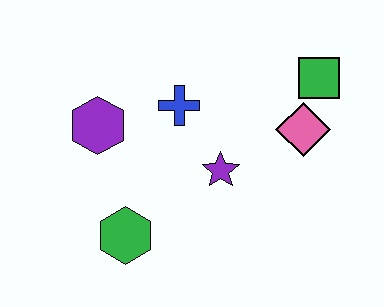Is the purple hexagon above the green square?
No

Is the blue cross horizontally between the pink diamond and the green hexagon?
Yes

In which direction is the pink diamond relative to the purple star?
The pink diamond is to the right of the purple star.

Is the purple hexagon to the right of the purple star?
No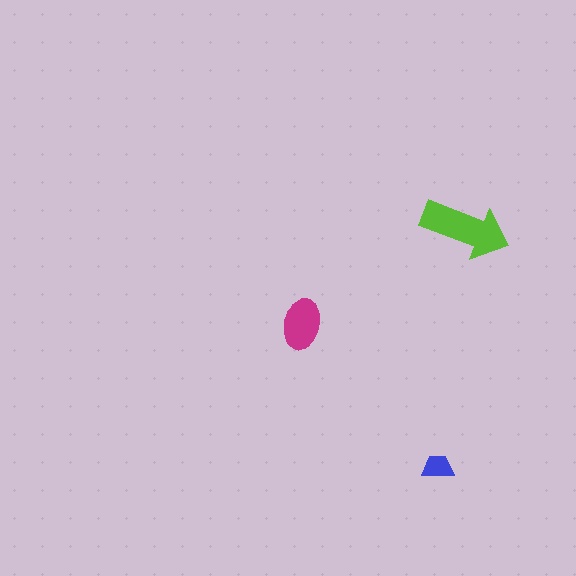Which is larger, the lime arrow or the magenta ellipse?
The lime arrow.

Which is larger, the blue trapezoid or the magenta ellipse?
The magenta ellipse.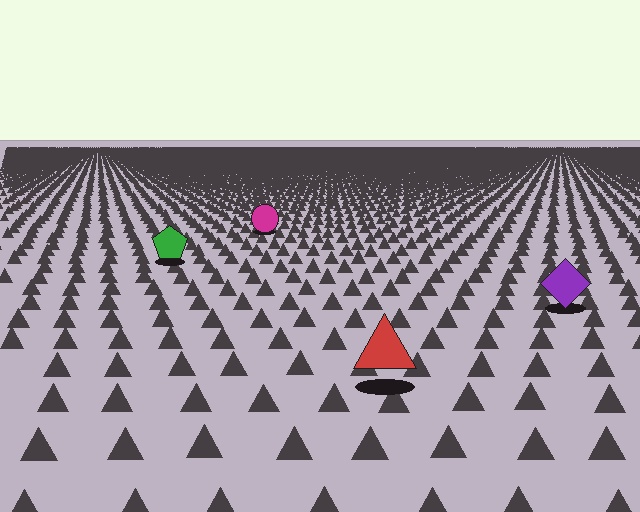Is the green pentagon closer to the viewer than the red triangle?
No. The red triangle is closer — you can tell from the texture gradient: the ground texture is coarser near it.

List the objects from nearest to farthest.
From nearest to farthest: the red triangle, the purple diamond, the green pentagon, the magenta circle.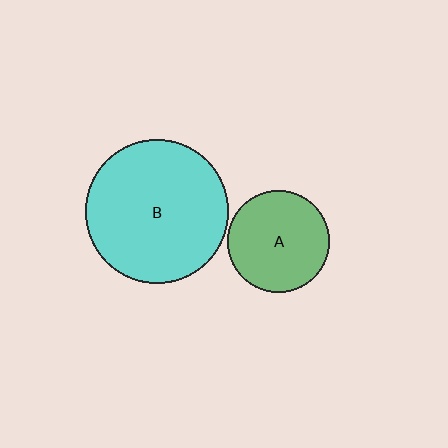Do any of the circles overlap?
No, none of the circles overlap.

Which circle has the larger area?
Circle B (cyan).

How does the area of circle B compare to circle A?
Approximately 2.0 times.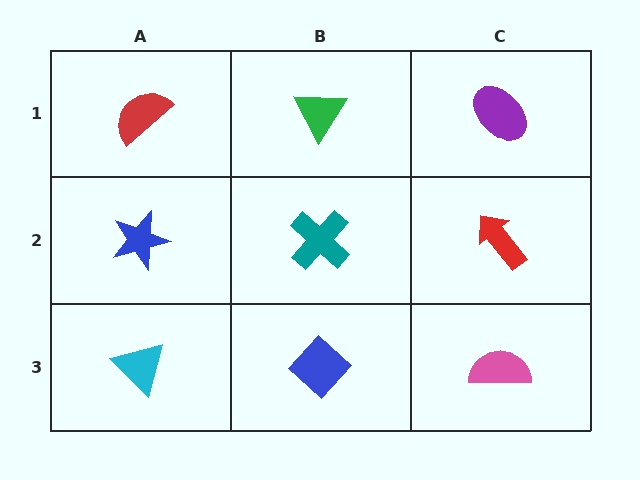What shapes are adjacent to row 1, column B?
A teal cross (row 2, column B), a red semicircle (row 1, column A), a purple ellipse (row 1, column C).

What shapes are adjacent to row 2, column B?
A green triangle (row 1, column B), a blue diamond (row 3, column B), a blue star (row 2, column A), a red arrow (row 2, column C).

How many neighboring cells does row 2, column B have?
4.